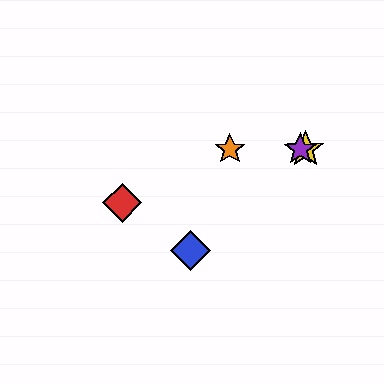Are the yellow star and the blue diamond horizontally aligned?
No, the yellow star is at y≈149 and the blue diamond is at y≈251.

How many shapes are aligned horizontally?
4 shapes (the green star, the yellow star, the purple star, the orange star) are aligned horizontally.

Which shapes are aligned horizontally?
The green star, the yellow star, the purple star, the orange star are aligned horizontally.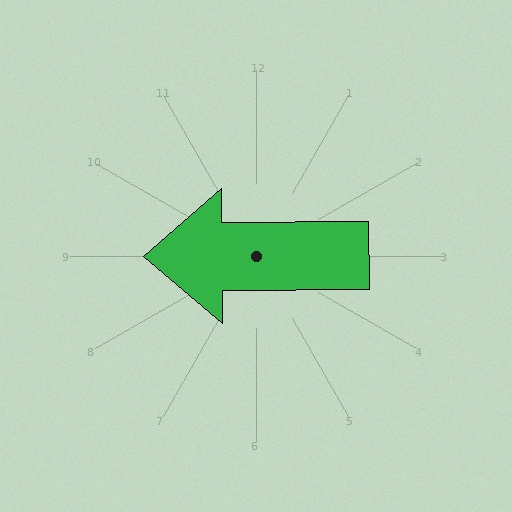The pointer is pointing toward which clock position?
Roughly 9 o'clock.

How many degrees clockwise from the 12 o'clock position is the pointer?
Approximately 270 degrees.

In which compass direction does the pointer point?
West.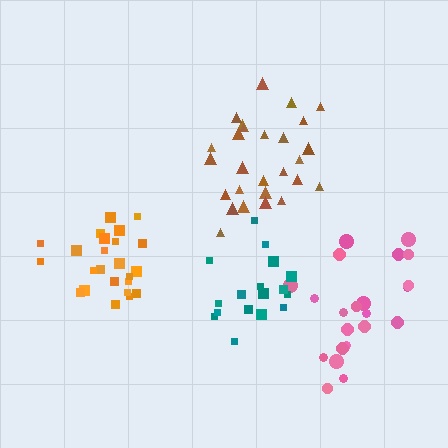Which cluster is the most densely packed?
Orange.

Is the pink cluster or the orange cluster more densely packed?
Orange.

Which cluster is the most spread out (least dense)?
Pink.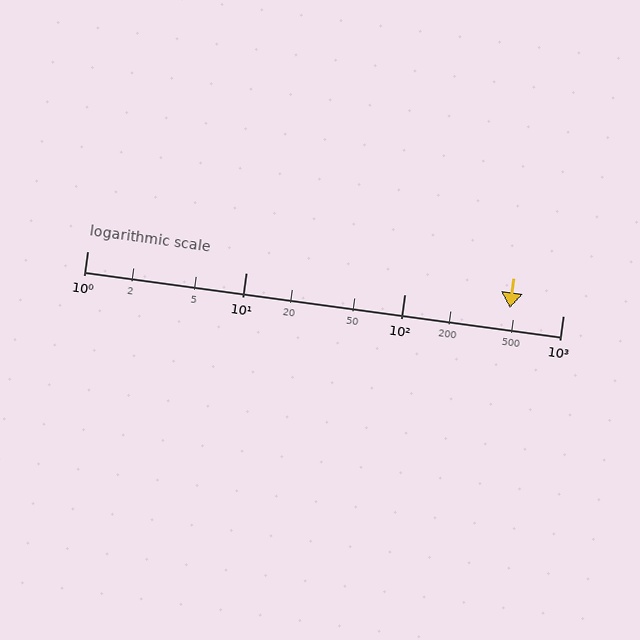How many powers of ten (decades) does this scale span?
The scale spans 3 decades, from 1 to 1000.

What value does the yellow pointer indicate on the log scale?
The pointer indicates approximately 460.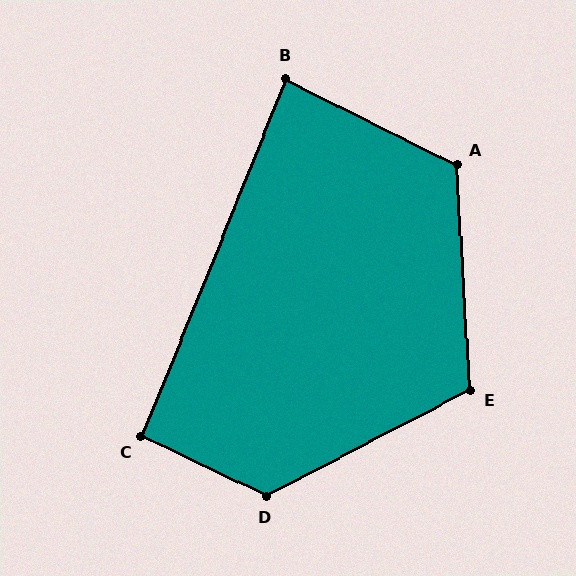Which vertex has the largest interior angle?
D, at approximately 127 degrees.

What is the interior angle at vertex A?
Approximately 120 degrees (obtuse).